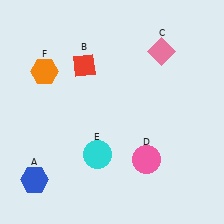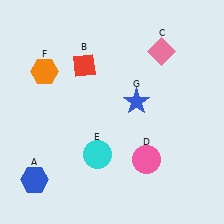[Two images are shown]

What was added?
A blue star (G) was added in Image 2.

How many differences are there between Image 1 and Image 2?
There is 1 difference between the two images.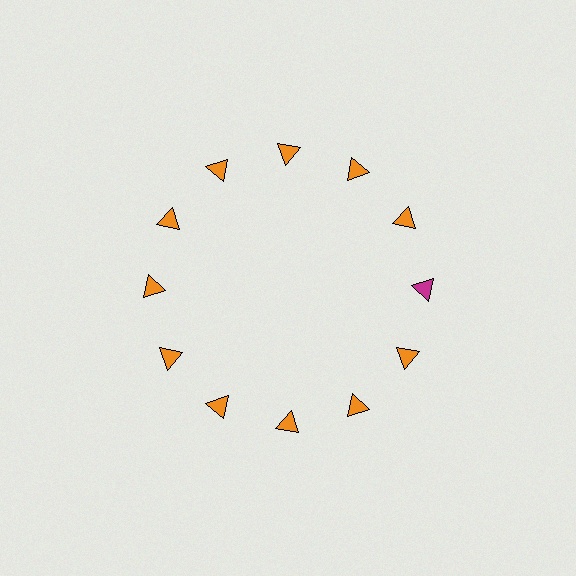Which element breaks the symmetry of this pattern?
The magenta triangle at roughly the 3 o'clock position breaks the symmetry. All other shapes are orange triangles.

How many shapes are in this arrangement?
There are 12 shapes arranged in a ring pattern.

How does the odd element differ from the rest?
It has a different color: magenta instead of orange.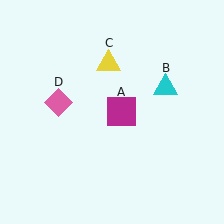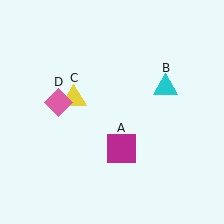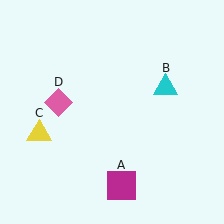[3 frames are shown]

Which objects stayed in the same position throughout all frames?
Cyan triangle (object B) and pink diamond (object D) remained stationary.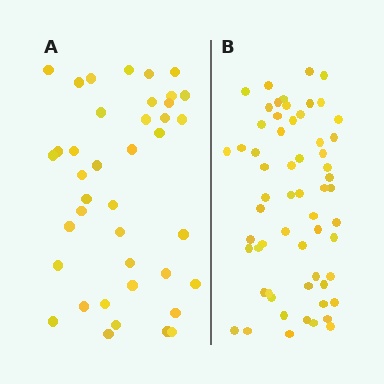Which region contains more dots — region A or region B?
Region B (the right region) has more dots.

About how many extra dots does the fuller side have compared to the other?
Region B has approximately 20 more dots than region A.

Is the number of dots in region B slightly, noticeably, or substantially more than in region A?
Region B has substantially more. The ratio is roughly 1.5 to 1.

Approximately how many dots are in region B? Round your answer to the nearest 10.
About 60 dots.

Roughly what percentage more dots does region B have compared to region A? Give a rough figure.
About 50% more.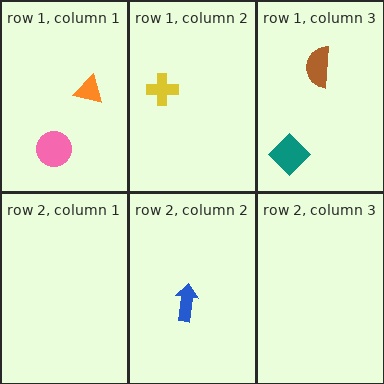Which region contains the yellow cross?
The row 1, column 2 region.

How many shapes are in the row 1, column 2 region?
1.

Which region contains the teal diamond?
The row 1, column 3 region.